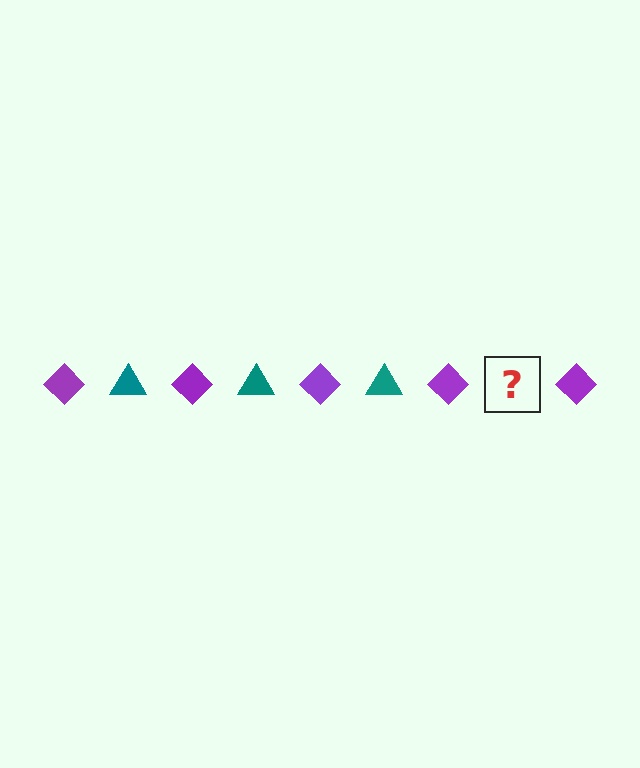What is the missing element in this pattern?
The missing element is a teal triangle.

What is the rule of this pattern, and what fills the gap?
The rule is that the pattern alternates between purple diamond and teal triangle. The gap should be filled with a teal triangle.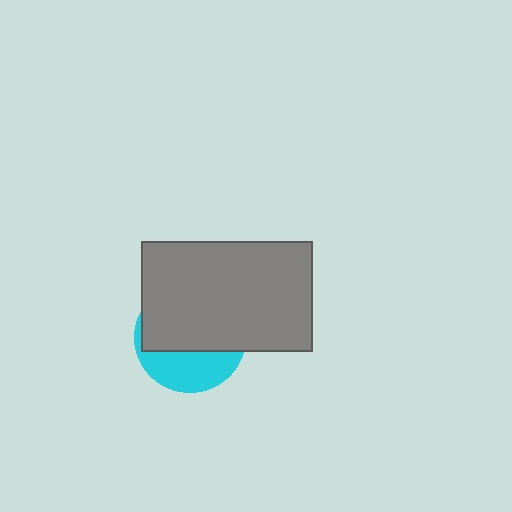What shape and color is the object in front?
The object in front is a gray rectangle.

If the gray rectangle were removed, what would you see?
You would see the complete cyan circle.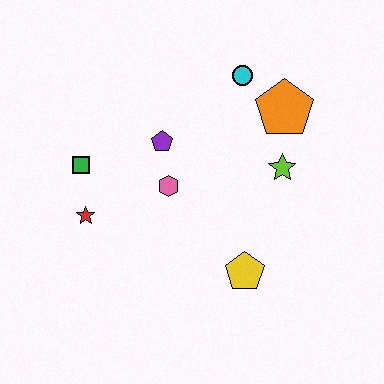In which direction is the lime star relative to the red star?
The lime star is to the right of the red star.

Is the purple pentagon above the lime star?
Yes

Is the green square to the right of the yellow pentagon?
No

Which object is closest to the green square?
The red star is closest to the green square.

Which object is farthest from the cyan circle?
The red star is farthest from the cyan circle.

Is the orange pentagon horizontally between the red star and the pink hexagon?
No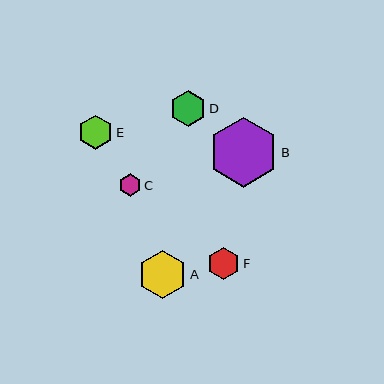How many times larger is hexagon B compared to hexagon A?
Hexagon B is approximately 1.5 times the size of hexagon A.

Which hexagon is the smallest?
Hexagon C is the smallest with a size of approximately 22 pixels.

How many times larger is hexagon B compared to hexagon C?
Hexagon B is approximately 3.1 times the size of hexagon C.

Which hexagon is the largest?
Hexagon B is the largest with a size of approximately 70 pixels.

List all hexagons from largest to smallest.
From largest to smallest: B, A, D, E, F, C.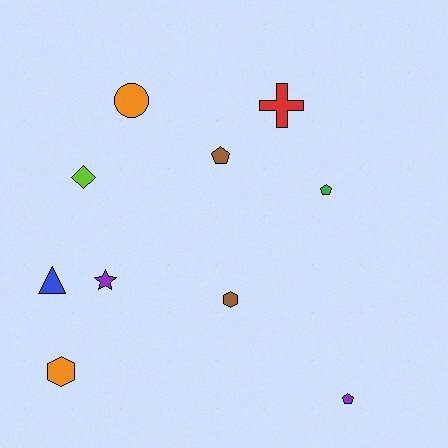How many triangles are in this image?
There is 1 triangle.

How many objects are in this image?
There are 10 objects.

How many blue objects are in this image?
There is 1 blue object.